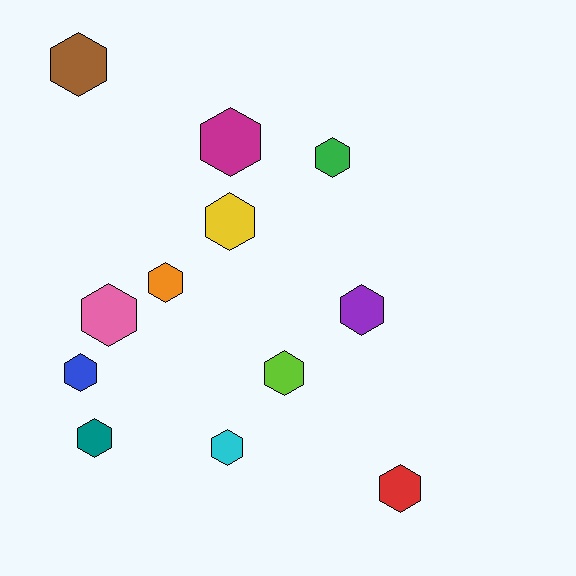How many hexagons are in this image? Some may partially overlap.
There are 12 hexagons.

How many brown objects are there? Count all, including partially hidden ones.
There is 1 brown object.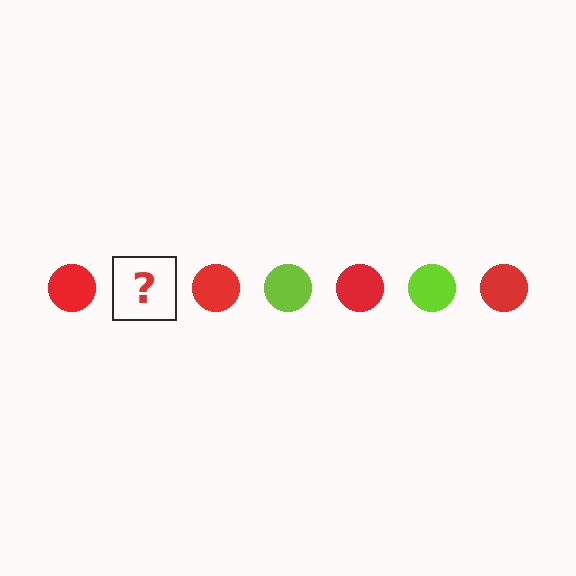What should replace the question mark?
The question mark should be replaced with a lime circle.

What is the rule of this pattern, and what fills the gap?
The rule is that the pattern cycles through red, lime circles. The gap should be filled with a lime circle.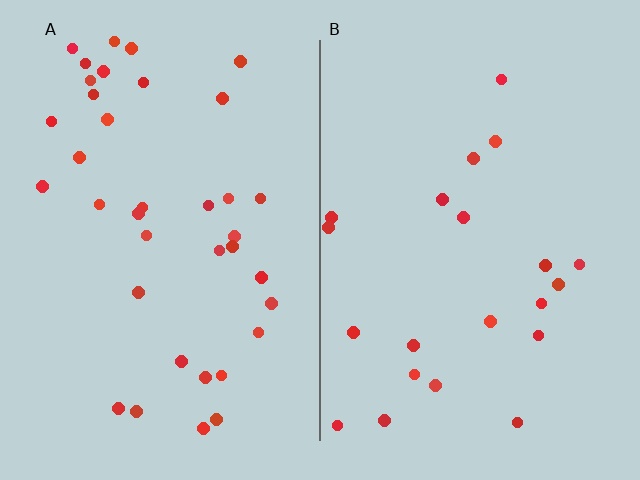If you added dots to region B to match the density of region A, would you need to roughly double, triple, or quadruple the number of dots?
Approximately double.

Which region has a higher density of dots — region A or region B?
A (the left).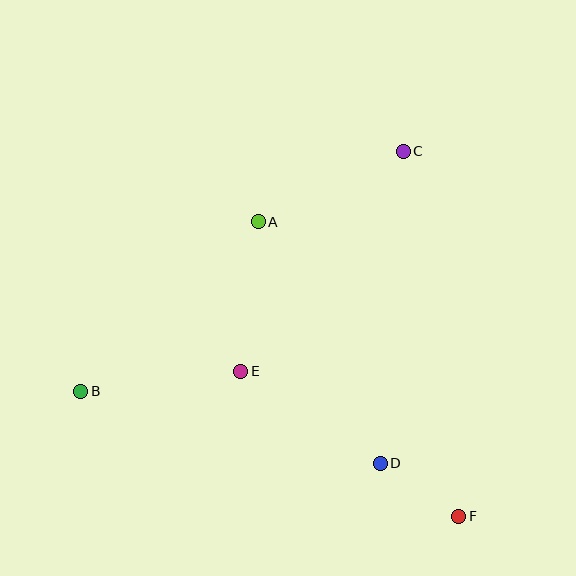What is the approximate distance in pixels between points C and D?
The distance between C and D is approximately 313 pixels.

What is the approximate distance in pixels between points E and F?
The distance between E and F is approximately 262 pixels.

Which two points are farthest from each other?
Points B and C are farthest from each other.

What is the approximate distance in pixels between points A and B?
The distance between A and B is approximately 245 pixels.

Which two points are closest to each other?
Points D and F are closest to each other.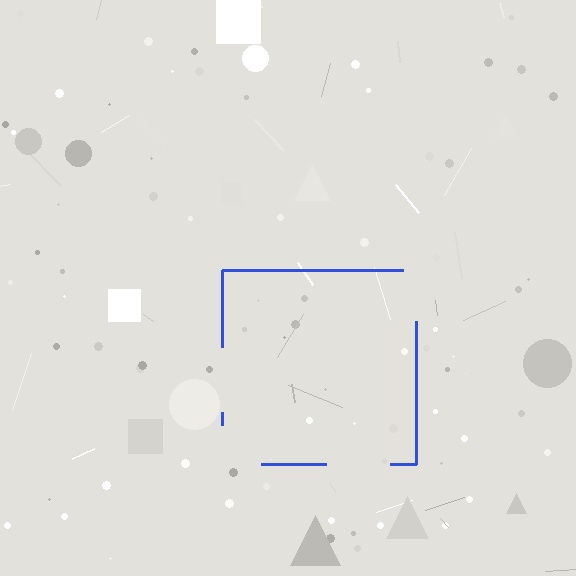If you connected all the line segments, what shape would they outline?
They would outline a square.